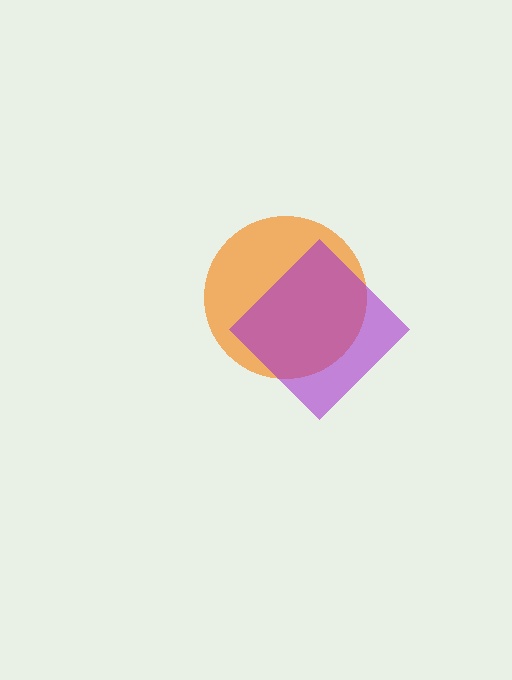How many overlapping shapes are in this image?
There are 2 overlapping shapes in the image.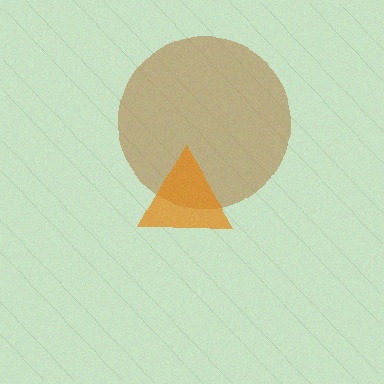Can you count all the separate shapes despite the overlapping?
Yes, there are 2 separate shapes.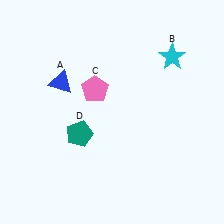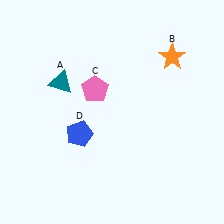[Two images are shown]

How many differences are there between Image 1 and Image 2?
There are 3 differences between the two images.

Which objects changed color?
A changed from blue to teal. B changed from cyan to orange. D changed from teal to blue.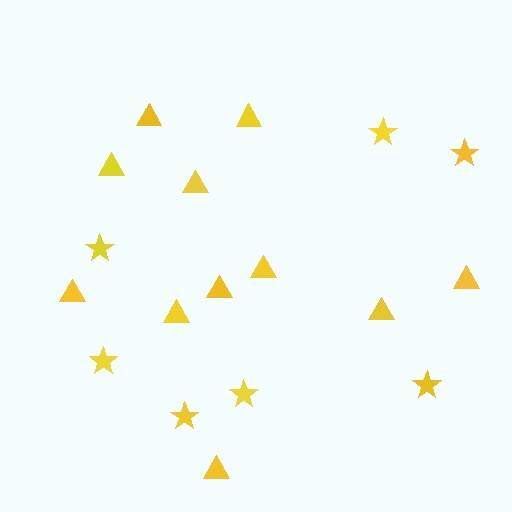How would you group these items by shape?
There are 2 groups: one group of triangles (11) and one group of stars (7).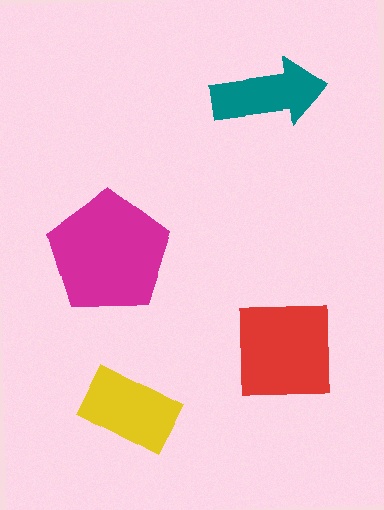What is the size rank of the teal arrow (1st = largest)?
4th.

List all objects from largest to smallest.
The magenta pentagon, the red square, the yellow rectangle, the teal arrow.